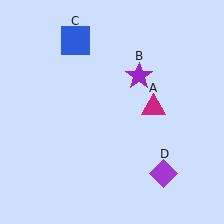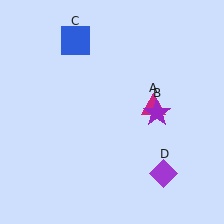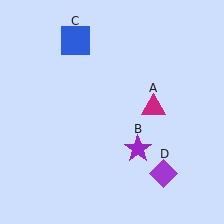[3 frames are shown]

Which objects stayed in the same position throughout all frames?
Magenta triangle (object A) and blue square (object C) and purple diamond (object D) remained stationary.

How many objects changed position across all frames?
1 object changed position: purple star (object B).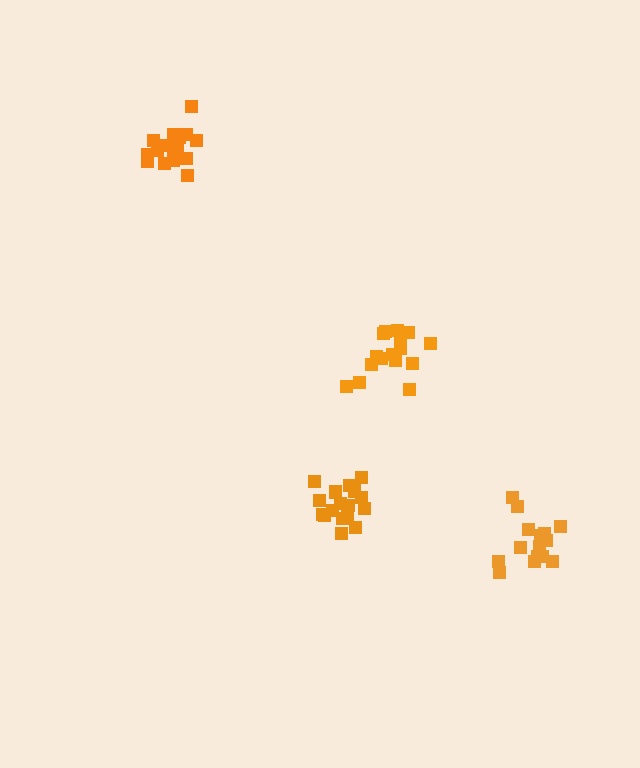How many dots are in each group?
Group 1: 18 dots, Group 2: 15 dots, Group 3: 17 dots, Group 4: 17 dots (67 total).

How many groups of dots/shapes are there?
There are 4 groups.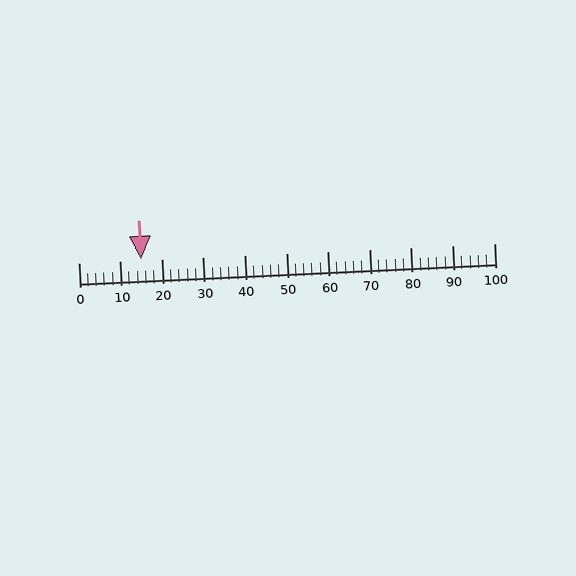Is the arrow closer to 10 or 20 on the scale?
The arrow is closer to 20.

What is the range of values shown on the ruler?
The ruler shows values from 0 to 100.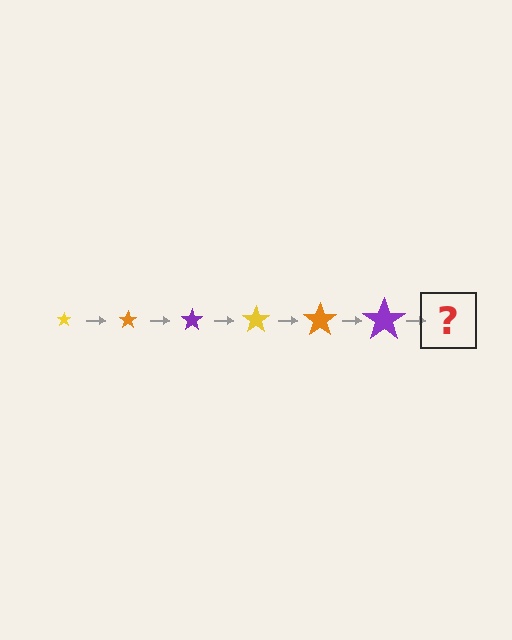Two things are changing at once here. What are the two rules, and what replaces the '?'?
The two rules are that the star grows larger each step and the color cycles through yellow, orange, and purple. The '?' should be a yellow star, larger than the previous one.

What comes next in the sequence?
The next element should be a yellow star, larger than the previous one.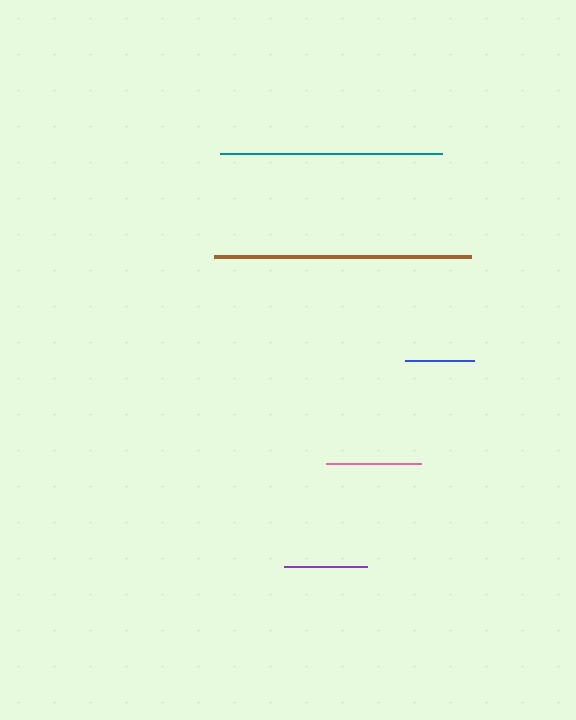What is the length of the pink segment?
The pink segment is approximately 95 pixels long.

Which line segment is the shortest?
The blue line is the shortest at approximately 69 pixels.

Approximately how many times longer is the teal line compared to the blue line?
The teal line is approximately 3.2 times the length of the blue line.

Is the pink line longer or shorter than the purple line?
The pink line is longer than the purple line.